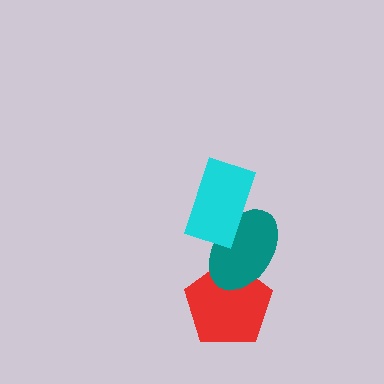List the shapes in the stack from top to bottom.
From top to bottom: the cyan rectangle, the teal ellipse, the red pentagon.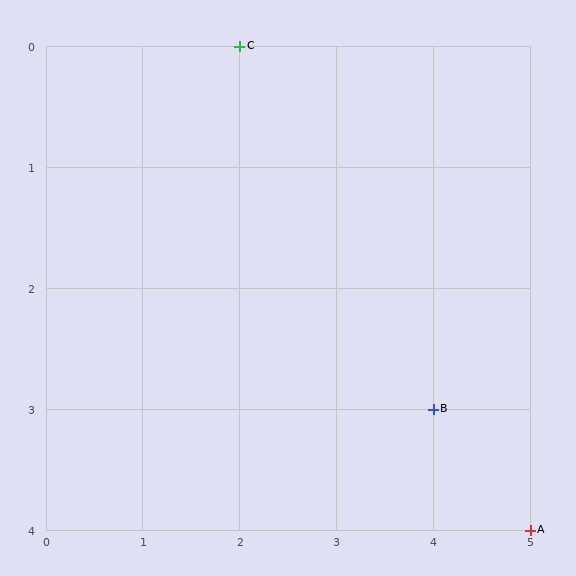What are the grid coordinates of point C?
Point C is at grid coordinates (2, 0).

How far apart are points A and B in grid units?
Points A and B are 1 column and 1 row apart (about 1.4 grid units diagonally).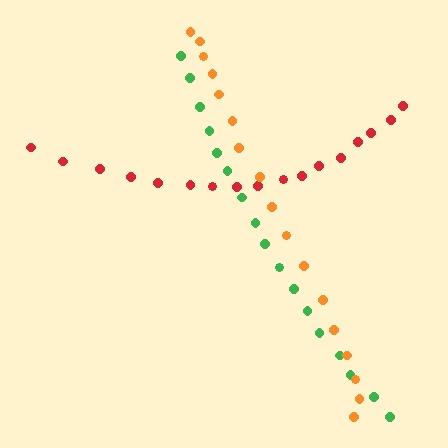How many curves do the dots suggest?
There are 3 distinct paths.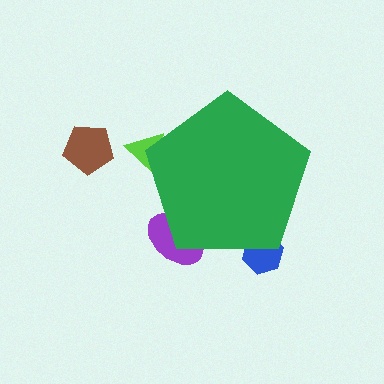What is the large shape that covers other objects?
A green pentagon.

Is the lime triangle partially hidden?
Yes, the lime triangle is partially hidden behind the green pentagon.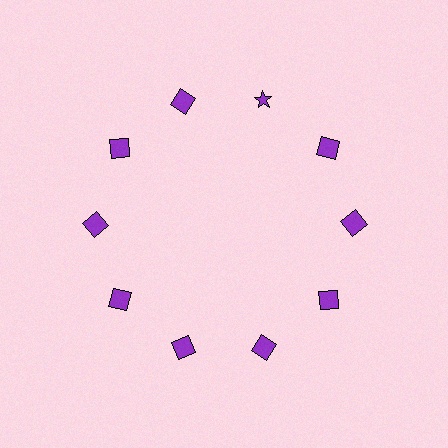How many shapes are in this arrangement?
There are 10 shapes arranged in a ring pattern.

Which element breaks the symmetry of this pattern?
The purple star at roughly the 1 o'clock position breaks the symmetry. All other shapes are purple squares.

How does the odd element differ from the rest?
It has a different shape: star instead of square.